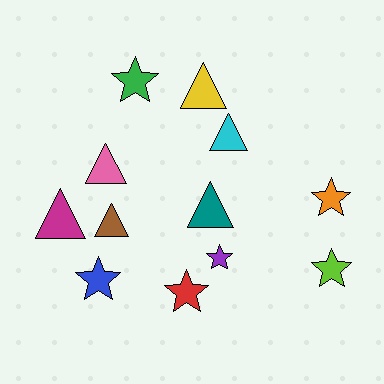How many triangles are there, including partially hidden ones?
There are 6 triangles.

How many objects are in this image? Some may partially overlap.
There are 12 objects.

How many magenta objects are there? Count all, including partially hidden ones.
There is 1 magenta object.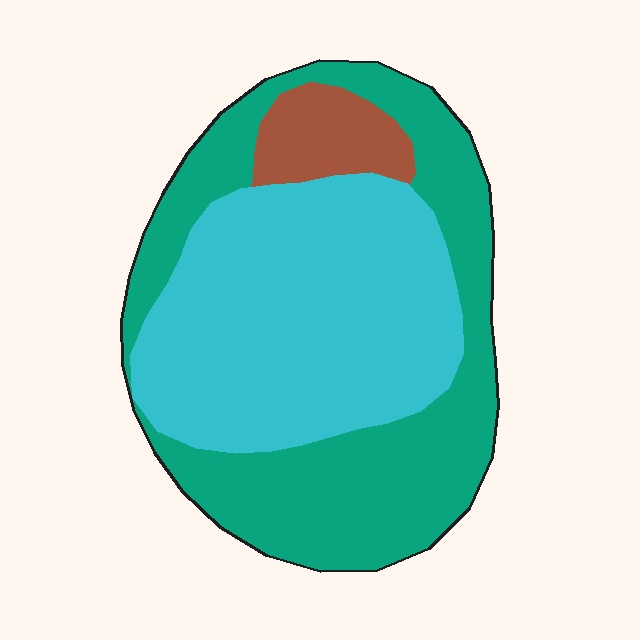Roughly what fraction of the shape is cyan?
Cyan covers about 45% of the shape.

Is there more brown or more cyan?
Cyan.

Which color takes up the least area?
Brown, at roughly 10%.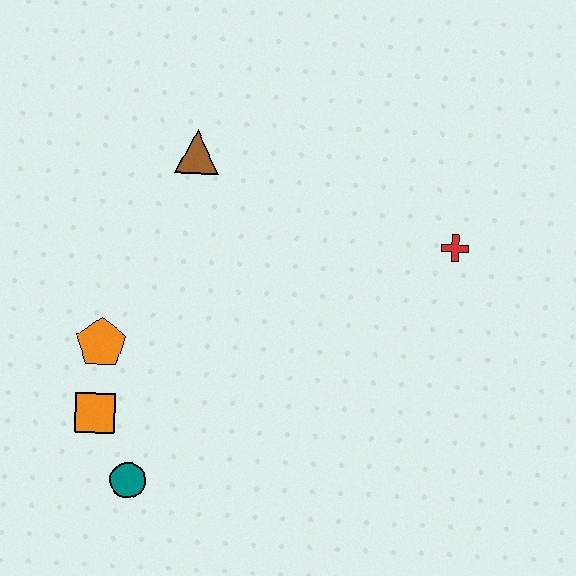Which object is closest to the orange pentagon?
The orange square is closest to the orange pentagon.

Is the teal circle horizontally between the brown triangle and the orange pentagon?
Yes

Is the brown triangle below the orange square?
No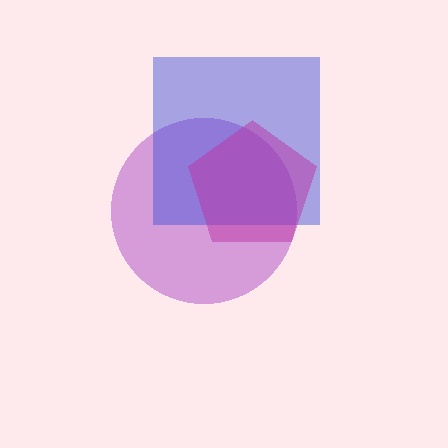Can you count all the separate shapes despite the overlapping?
Yes, there are 3 separate shapes.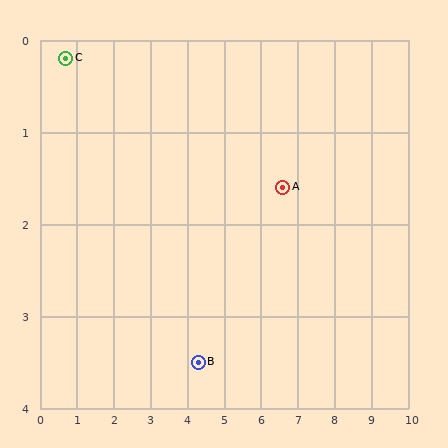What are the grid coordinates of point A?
Point A is at approximately (6.6, 1.6).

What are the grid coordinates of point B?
Point B is at approximately (4.3, 3.5).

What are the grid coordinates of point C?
Point C is at approximately (0.7, 0.2).